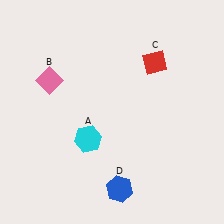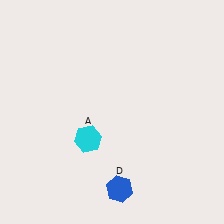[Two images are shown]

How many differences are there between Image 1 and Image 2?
There are 2 differences between the two images.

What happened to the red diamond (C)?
The red diamond (C) was removed in Image 2. It was in the top-right area of Image 1.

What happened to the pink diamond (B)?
The pink diamond (B) was removed in Image 2. It was in the top-left area of Image 1.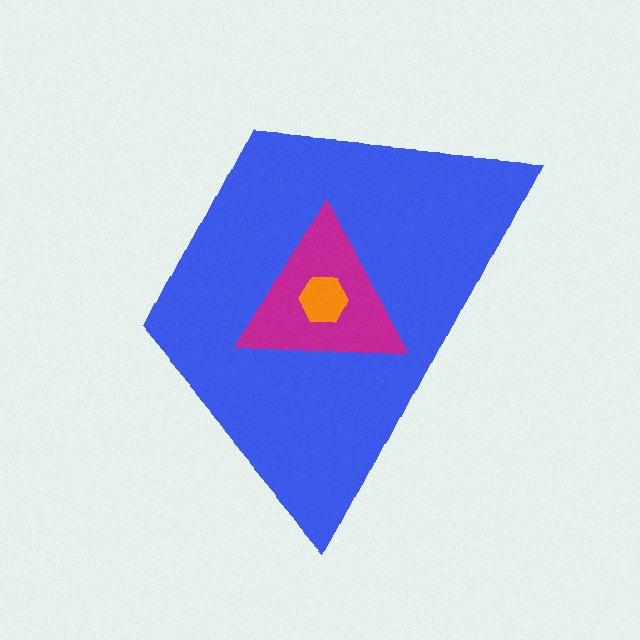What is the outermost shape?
The blue trapezoid.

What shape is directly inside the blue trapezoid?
The magenta triangle.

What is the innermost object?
The orange hexagon.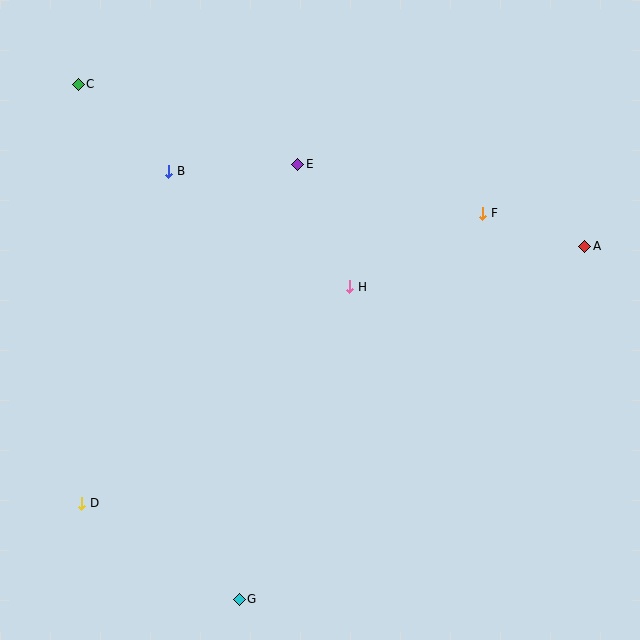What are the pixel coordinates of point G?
Point G is at (239, 599).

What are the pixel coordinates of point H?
Point H is at (350, 287).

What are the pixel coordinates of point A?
Point A is at (585, 246).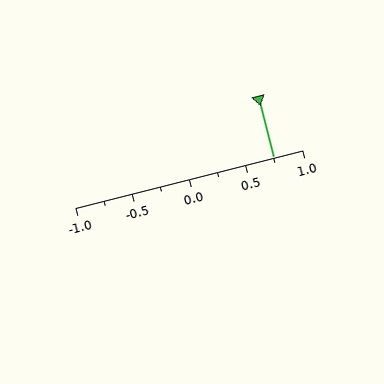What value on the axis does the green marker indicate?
The marker indicates approximately 0.75.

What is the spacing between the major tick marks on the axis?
The major ticks are spaced 0.5 apart.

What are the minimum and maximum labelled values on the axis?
The axis runs from -1.0 to 1.0.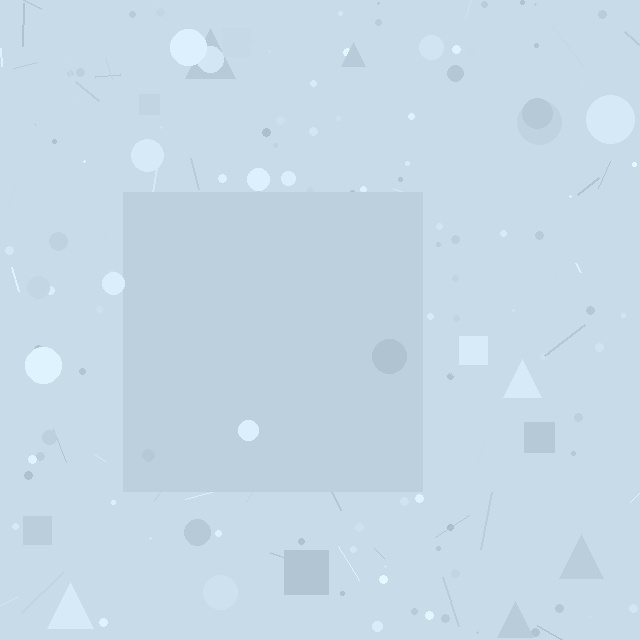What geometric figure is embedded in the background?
A square is embedded in the background.